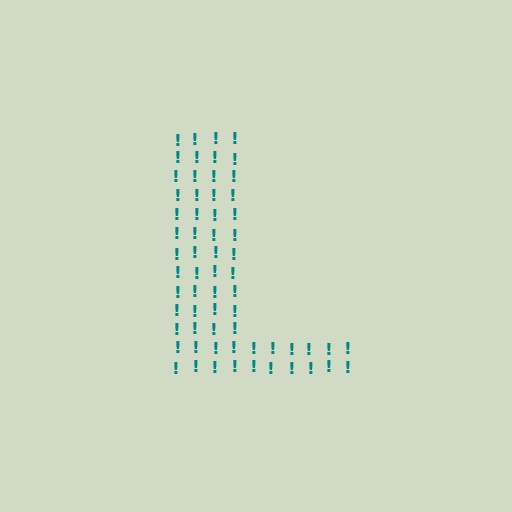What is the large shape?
The large shape is the letter L.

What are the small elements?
The small elements are exclamation marks.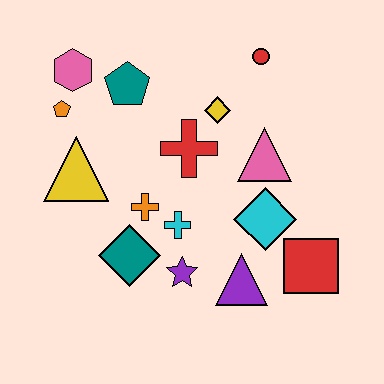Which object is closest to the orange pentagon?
The pink hexagon is closest to the orange pentagon.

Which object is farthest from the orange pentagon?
The red square is farthest from the orange pentagon.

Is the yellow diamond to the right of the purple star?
Yes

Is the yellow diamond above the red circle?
No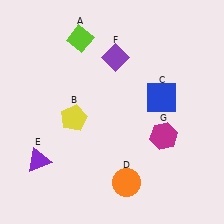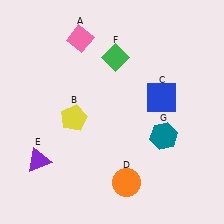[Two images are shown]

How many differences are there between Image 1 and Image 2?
There are 3 differences between the two images.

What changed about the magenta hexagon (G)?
In Image 1, G is magenta. In Image 2, it changed to teal.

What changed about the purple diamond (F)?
In Image 1, F is purple. In Image 2, it changed to green.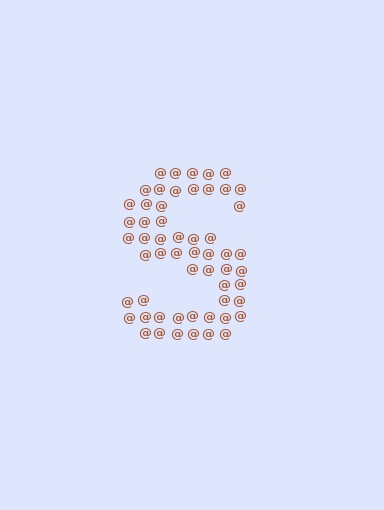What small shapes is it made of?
It is made of small at signs.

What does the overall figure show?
The overall figure shows the letter S.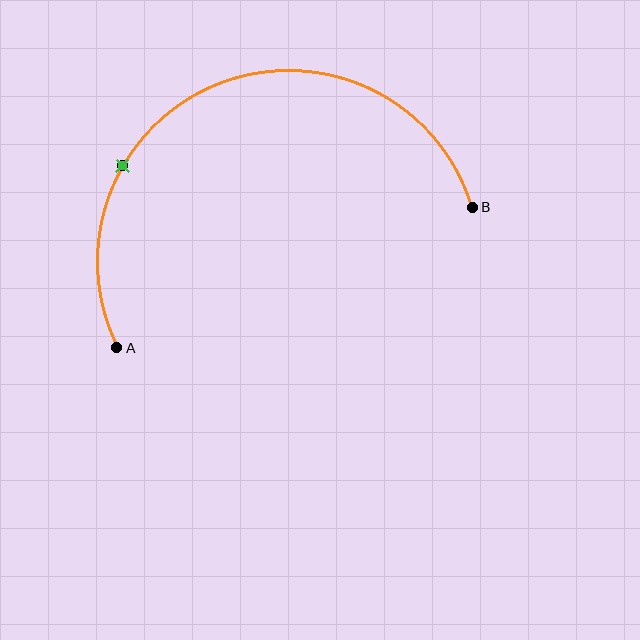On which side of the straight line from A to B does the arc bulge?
The arc bulges above the straight line connecting A and B.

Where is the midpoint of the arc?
The arc midpoint is the point on the curve farthest from the straight line joining A and B. It sits above that line.